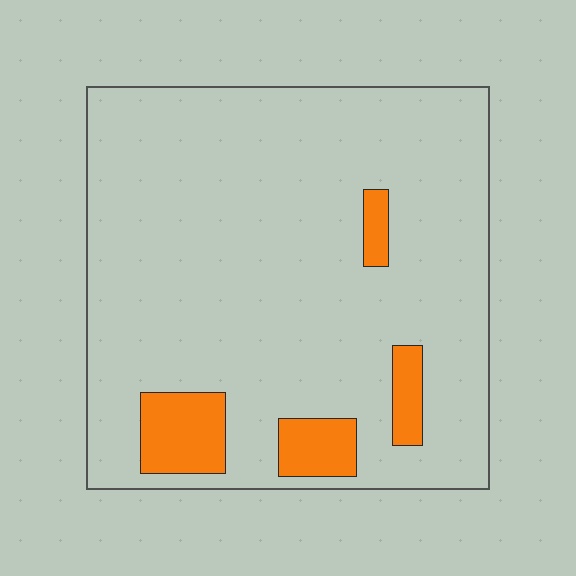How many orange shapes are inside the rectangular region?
4.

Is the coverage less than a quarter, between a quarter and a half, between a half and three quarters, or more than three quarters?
Less than a quarter.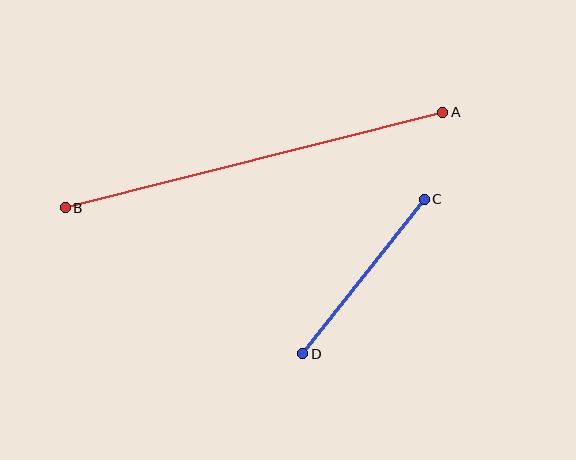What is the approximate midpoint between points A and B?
The midpoint is at approximately (254, 160) pixels.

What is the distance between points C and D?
The distance is approximately 197 pixels.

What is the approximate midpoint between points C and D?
The midpoint is at approximately (363, 276) pixels.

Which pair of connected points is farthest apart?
Points A and B are farthest apart.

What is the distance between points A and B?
The distance is approximately 389 pixels.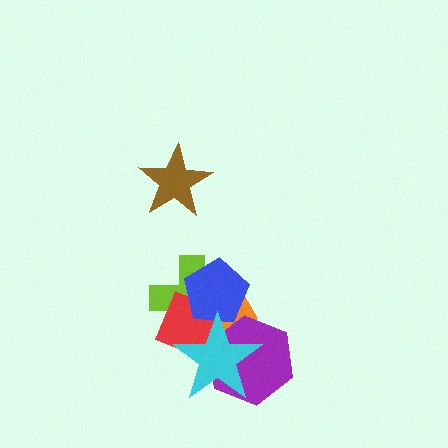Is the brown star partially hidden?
No, no other shape covers it.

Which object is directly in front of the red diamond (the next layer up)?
The blue pentagon is directly in front of the red diamond.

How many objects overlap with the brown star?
0 objects overlap with the brown star.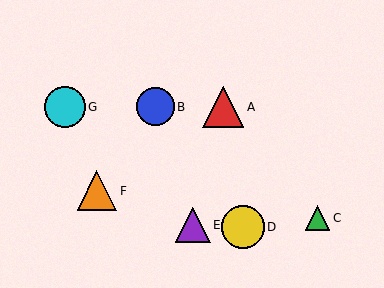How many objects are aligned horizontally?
3 objects (A, B, G) are aligned horizontally.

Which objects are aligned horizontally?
Objects A, B, G are aligned horizontally.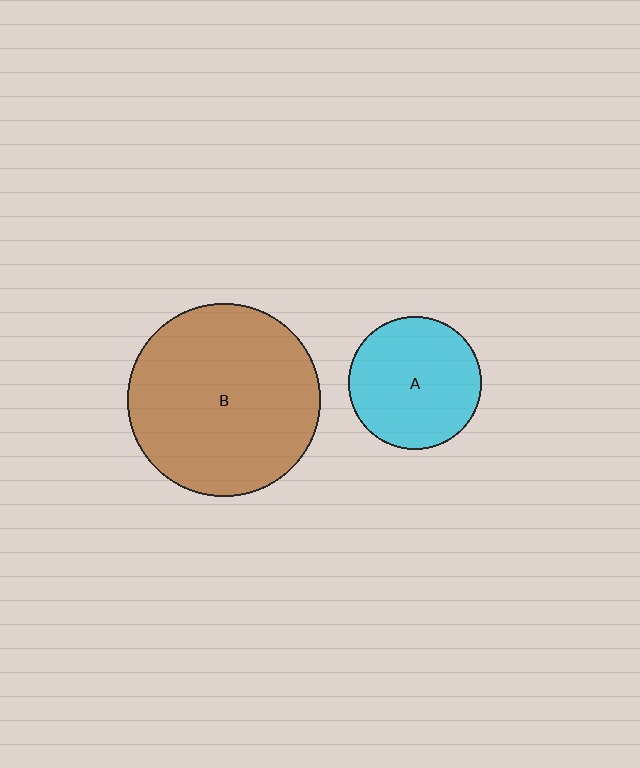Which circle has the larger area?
Circle B (brown).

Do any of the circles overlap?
No, none of the circles overlap.